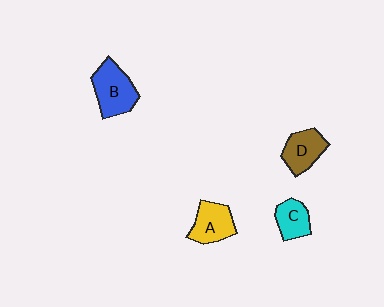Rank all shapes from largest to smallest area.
From largest to smallest: B (blue), A (yellow), D (brown), C (cyan).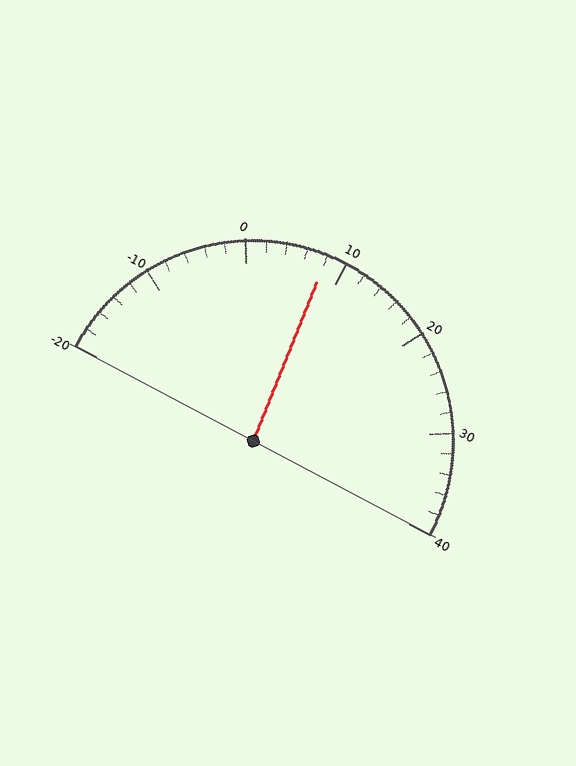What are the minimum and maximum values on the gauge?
The gauge ranges from -20 to 40.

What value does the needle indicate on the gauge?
The needle indicates approximately 8.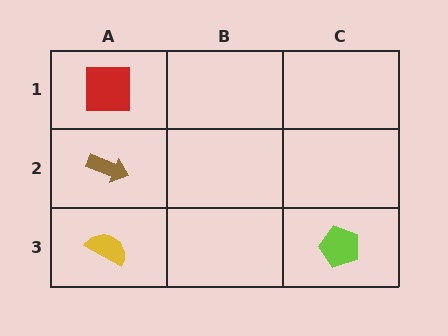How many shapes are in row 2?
1 shape.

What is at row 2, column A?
A brown arrow.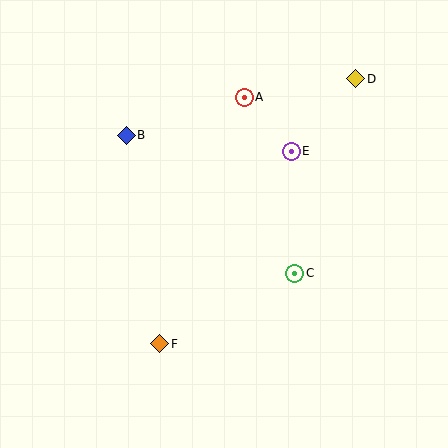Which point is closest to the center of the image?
Point C at (295, 273) is closest to the center.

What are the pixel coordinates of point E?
Point E is at (291, 151).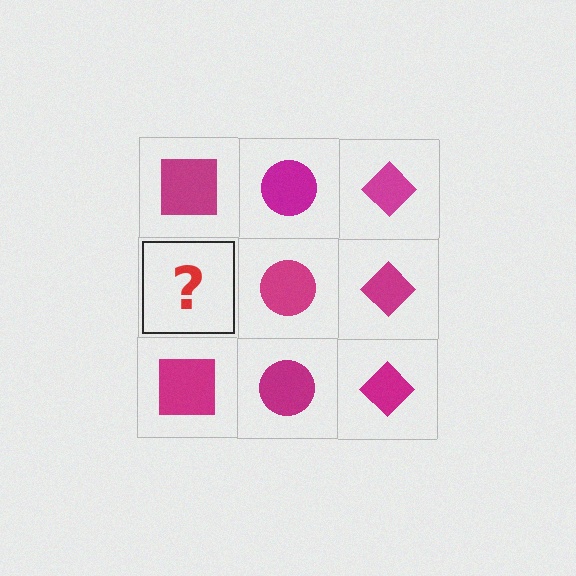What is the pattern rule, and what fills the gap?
The rule is that each column has a consistent shape. The gap should be filled with a magenta square.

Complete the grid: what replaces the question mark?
The question mark should be replaced with a magenta square.